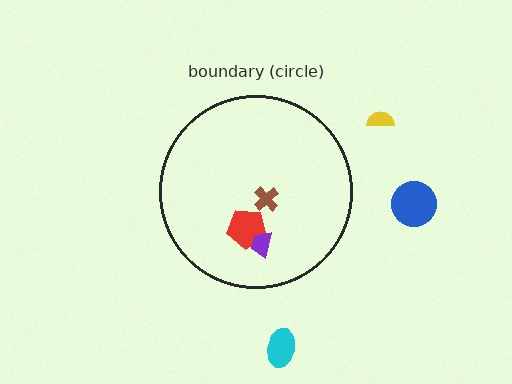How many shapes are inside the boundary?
3 inside, 3 outside.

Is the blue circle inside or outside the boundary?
Outside.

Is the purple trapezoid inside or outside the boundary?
Inside.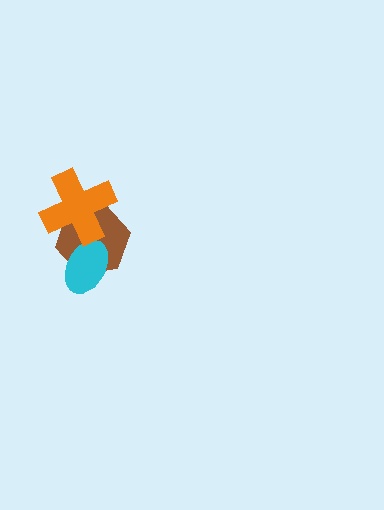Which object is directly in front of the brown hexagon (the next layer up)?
The cyan ellipse is directly in front of the brown hexagon.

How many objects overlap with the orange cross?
1 object overlaps with the orange cross.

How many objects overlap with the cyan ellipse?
1 object overlaps with the cyan ellipse.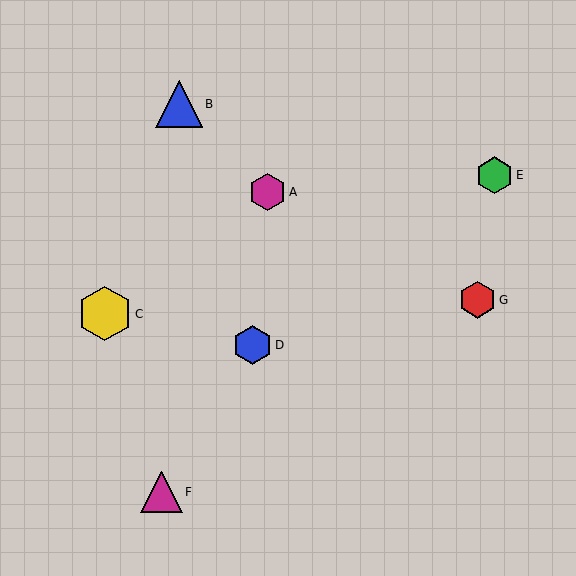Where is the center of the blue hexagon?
The center of the blue hexagon is at (252, 345).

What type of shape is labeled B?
Shape B is a blue triangle.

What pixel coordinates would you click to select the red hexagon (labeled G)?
Click at (478, 300) to select the red hexagon G.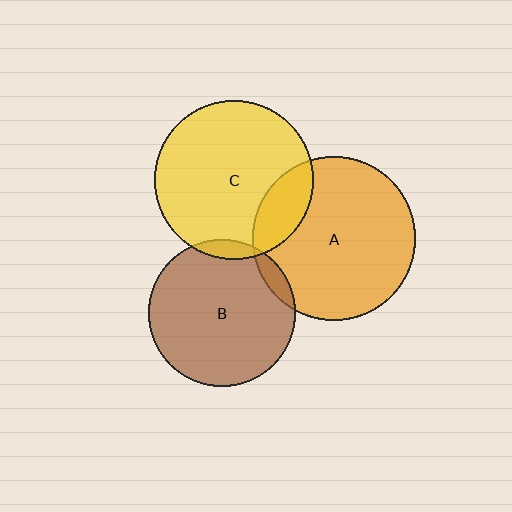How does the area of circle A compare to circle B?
Approximately 1.2 times.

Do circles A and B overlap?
Yes.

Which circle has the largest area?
Circle A (orange).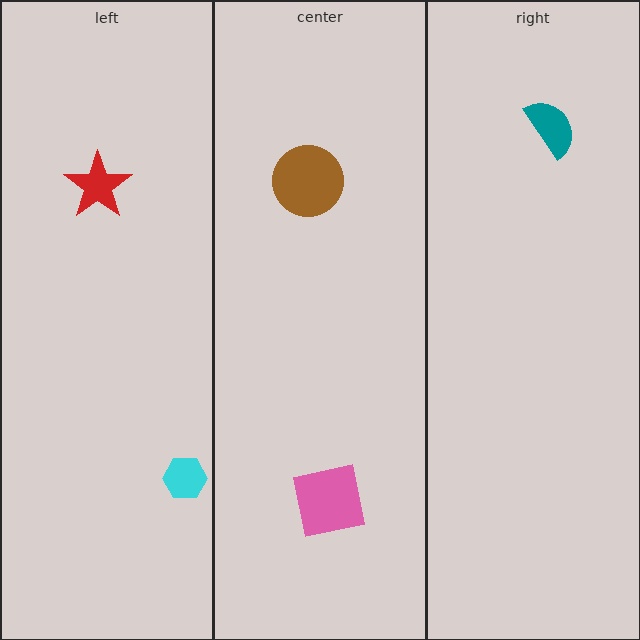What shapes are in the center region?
The pink square, the brown circle.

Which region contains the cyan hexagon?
The left region.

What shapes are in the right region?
The teal semicircle.